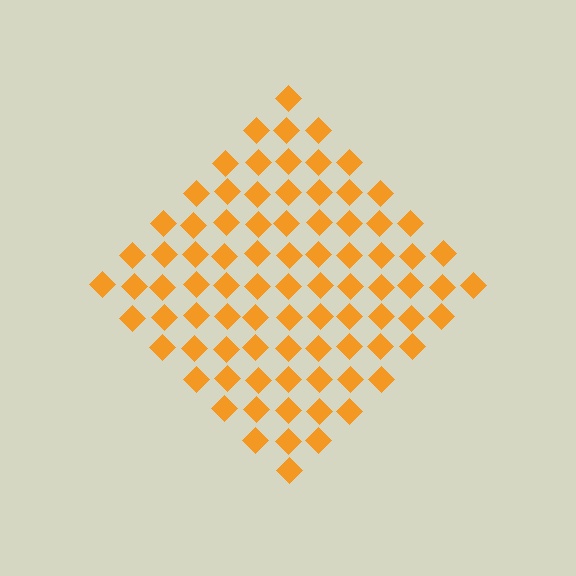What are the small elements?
The small elements are diamonds.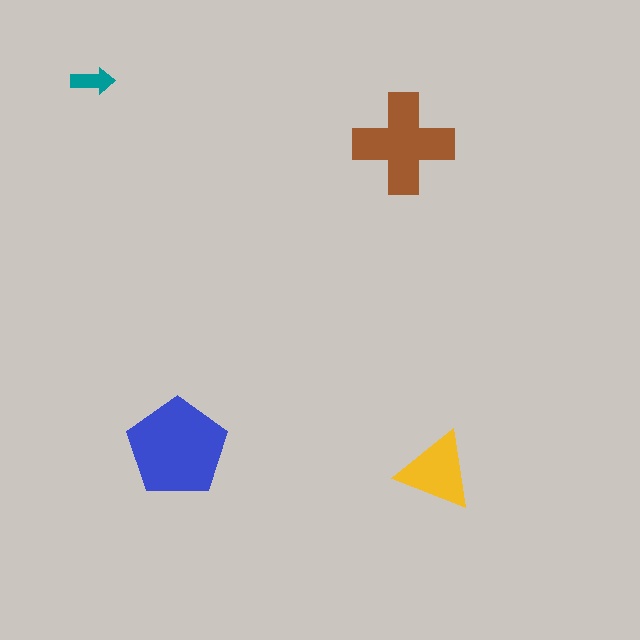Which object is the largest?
The blue pentagon.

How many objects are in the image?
There are 4 objects in the image.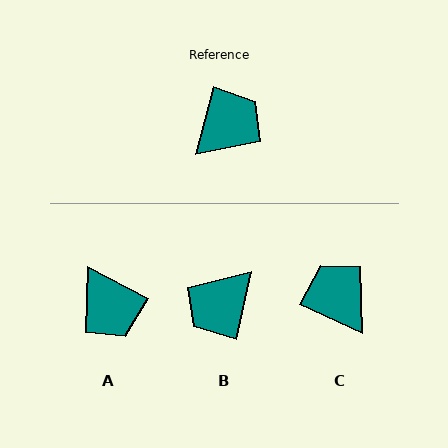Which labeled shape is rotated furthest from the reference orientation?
B, about 177 degrees away.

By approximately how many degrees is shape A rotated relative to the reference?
Approximately 102 degrees clockwise.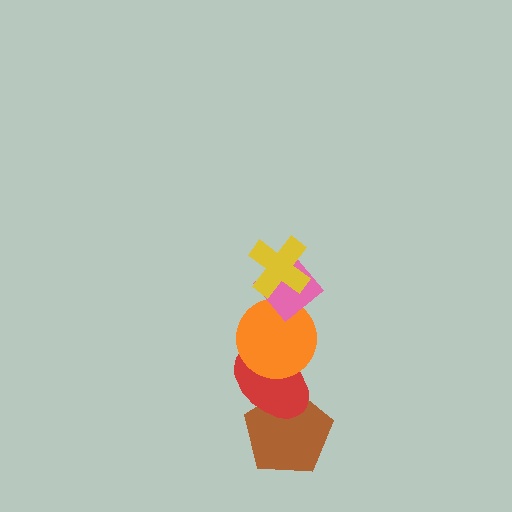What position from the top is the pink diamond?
The pink diamond is 2nd from the top.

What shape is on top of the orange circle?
The pink diamond is on top of the orange circle.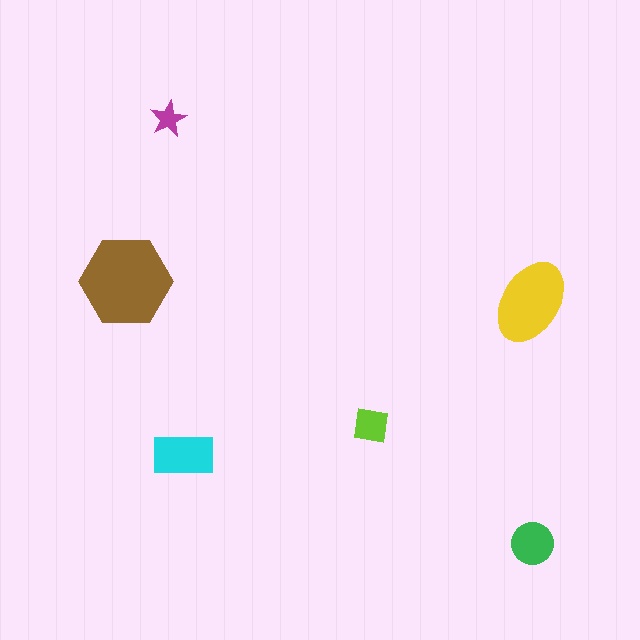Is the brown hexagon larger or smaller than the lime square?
Larger.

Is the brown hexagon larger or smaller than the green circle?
Larger.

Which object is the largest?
The brown hexagon.